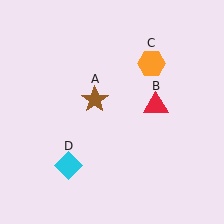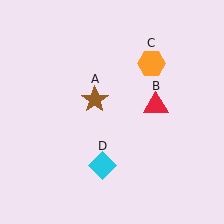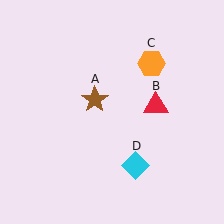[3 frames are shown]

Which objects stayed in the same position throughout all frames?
Brown star (object A) and red triangle (object B) and orange hexagon (object C) remained stationary.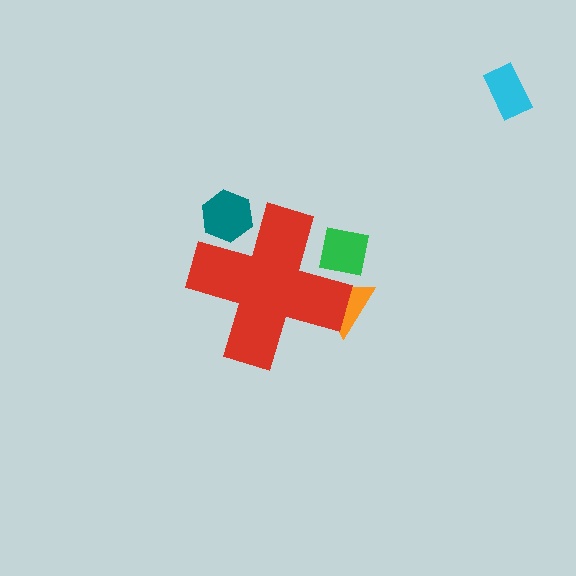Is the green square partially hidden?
Yes, the green square is partially hidden behind the red cross.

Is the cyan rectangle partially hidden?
No, the cyan rectangle is fully visible.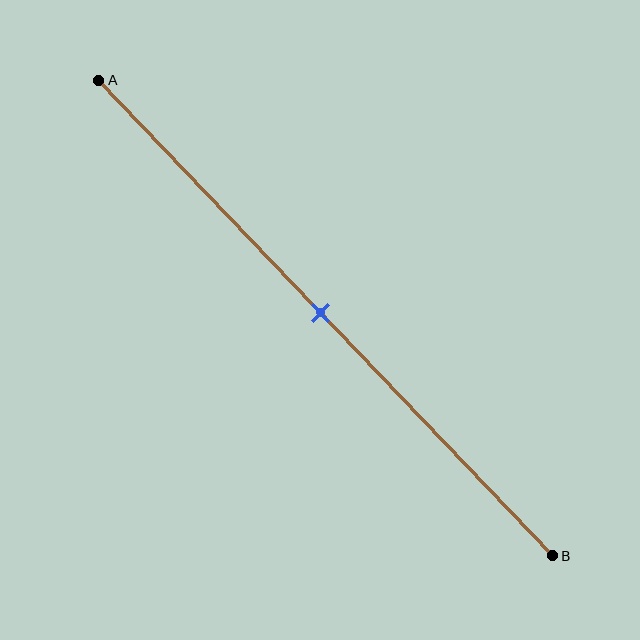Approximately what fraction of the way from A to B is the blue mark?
The blue mark is approximately 50% of the way from A to B.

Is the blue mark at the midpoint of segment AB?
Yes, the mark is approximately at the midpoint.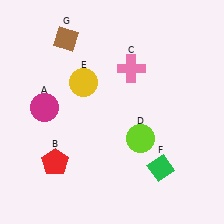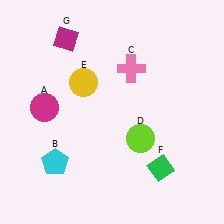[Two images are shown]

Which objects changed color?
B changed from red to cyan. G changed from brown to magenta.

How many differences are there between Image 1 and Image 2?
There are 2 differences between the two images.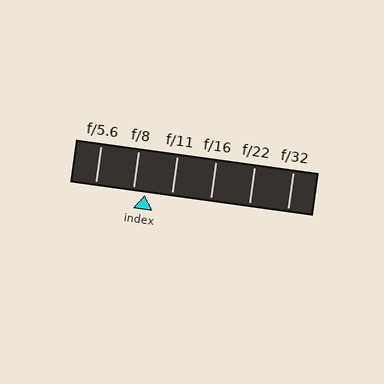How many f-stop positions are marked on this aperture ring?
There are 6 f-stop positions marked.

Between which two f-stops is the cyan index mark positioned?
The index mark is between f/8 and f/11.